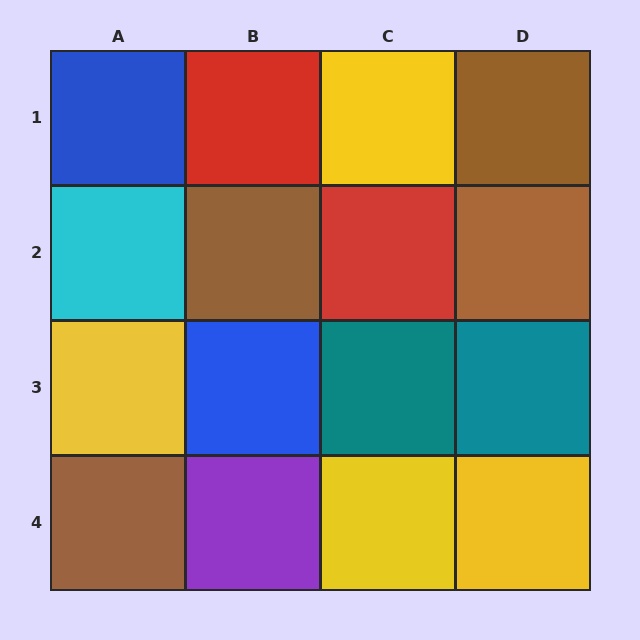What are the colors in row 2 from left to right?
Cyan, brown, red, brown.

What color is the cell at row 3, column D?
Teal.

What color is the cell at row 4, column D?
Yellow.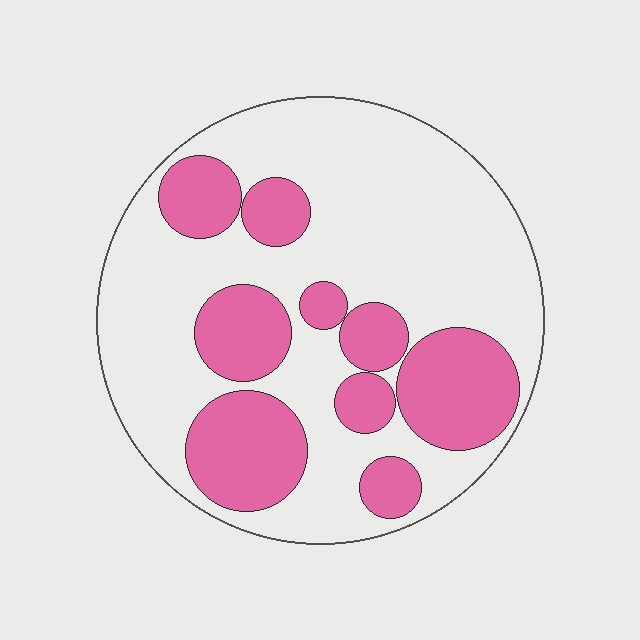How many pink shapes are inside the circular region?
9.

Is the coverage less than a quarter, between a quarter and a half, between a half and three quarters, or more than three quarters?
Between a quarter and a half.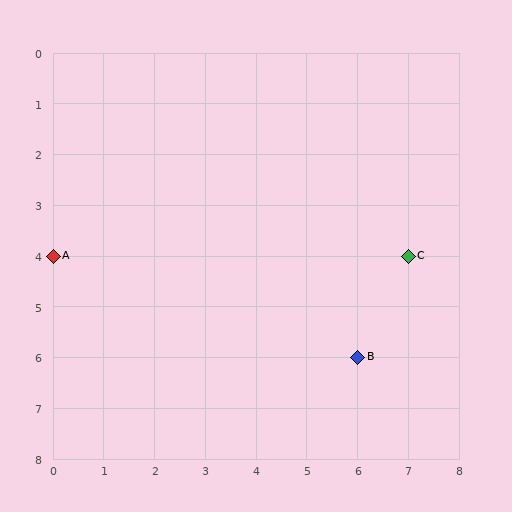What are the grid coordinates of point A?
Point A is at grid coordinates (0, 4).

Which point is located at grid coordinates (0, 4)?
Point A is at (0, 4).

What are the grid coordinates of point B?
Point B is at grid coordinates (6, 6).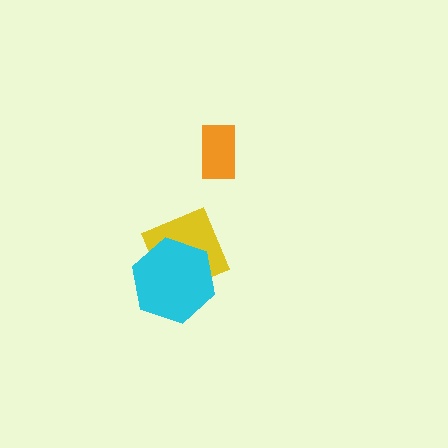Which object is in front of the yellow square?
The cyan hexagon is in front of the yellow square.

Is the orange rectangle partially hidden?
No, no other shape covers it.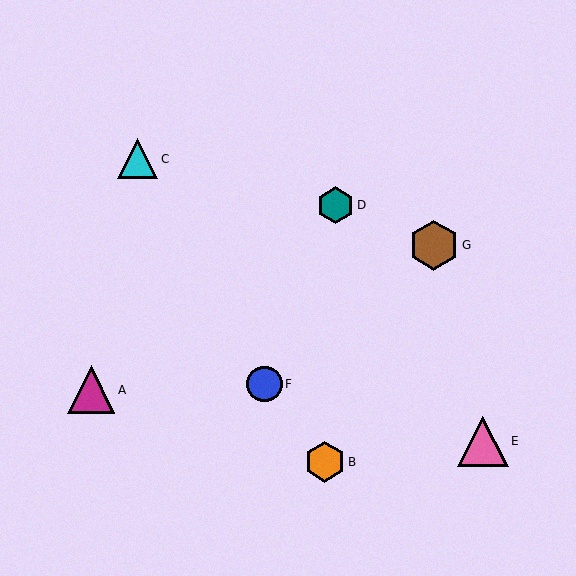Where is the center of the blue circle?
The center of the blue circle is at (265, 384).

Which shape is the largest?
The pink triangle (labeled E) is the largest.